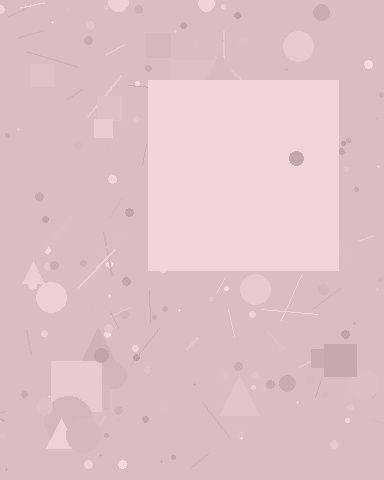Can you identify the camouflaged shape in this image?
The camouflaged shape is a square.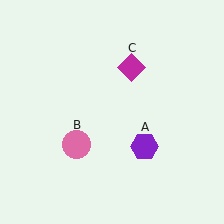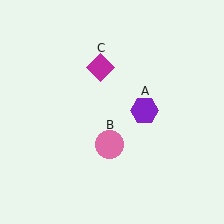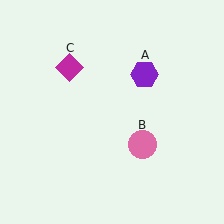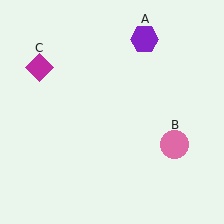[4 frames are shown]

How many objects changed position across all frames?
3 objects changed position: purple hexagon (object A), pink circle (object B), magenta diamond (object C).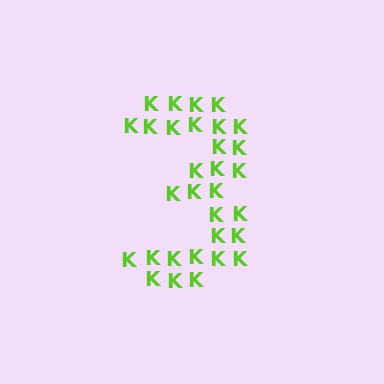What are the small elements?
The small elements are letter K's.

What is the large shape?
The large shape is the digit 3.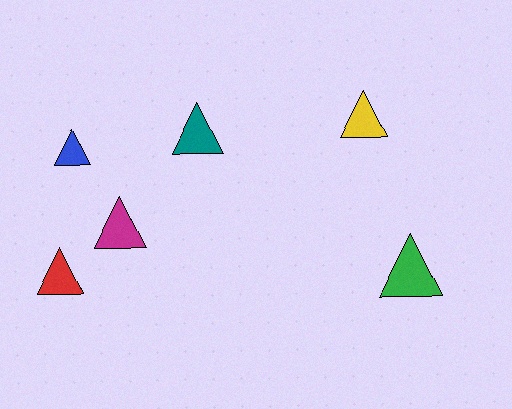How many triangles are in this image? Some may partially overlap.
There are 6 triangles.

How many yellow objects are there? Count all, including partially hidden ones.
There is 1 yellow object.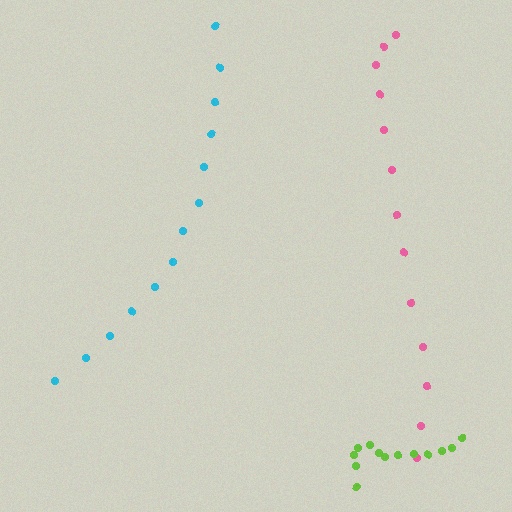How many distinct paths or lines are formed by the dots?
There are 3 distinct paths.